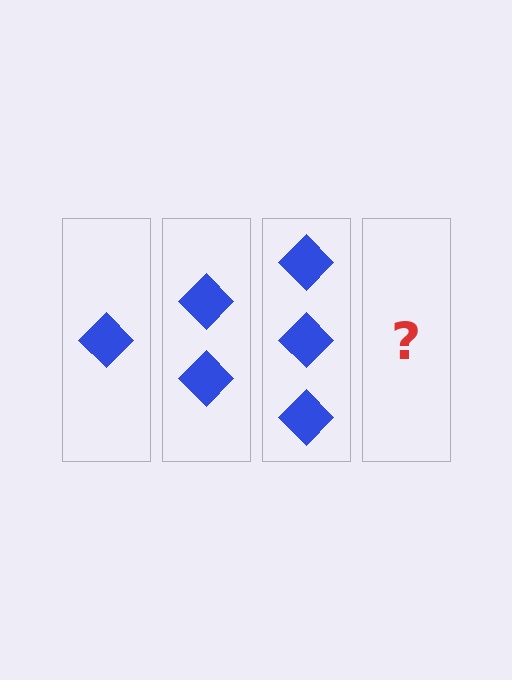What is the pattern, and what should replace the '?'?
The pattern is that each step adds one more diamond. The '?' should be 4 diamonds.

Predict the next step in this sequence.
The next step is 4 diamonds.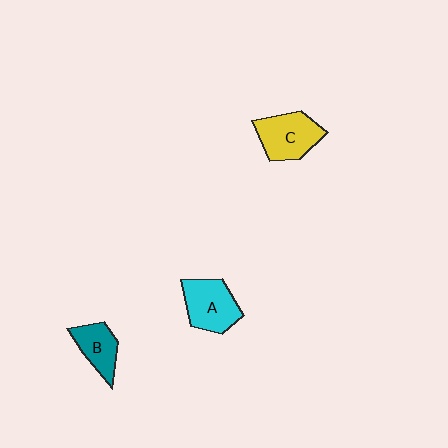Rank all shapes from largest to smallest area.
From largest to smallest: C (yellow), A (cyan), B (teal).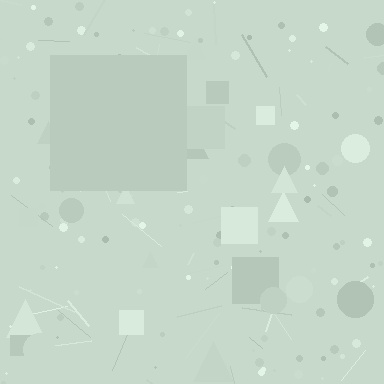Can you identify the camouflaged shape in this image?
The camouflaged shape is a square.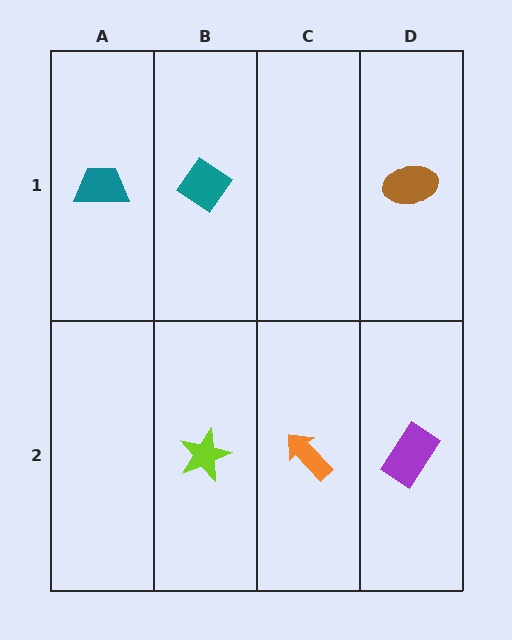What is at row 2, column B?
A lime star.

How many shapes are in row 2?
3 shapes.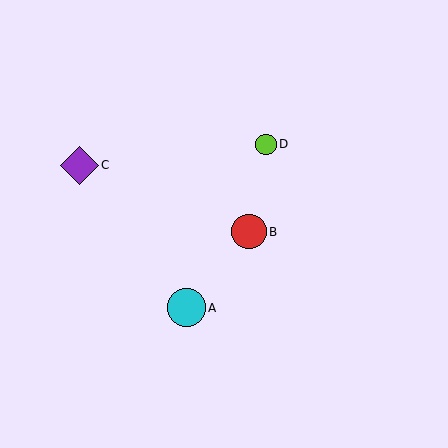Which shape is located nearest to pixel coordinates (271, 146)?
The lime circle (labeled D) at (266, 144) is nearest to that location.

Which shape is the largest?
The cyan circle (labeled A) is the largest.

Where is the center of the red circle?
The center of the red circle is at (249, 232).